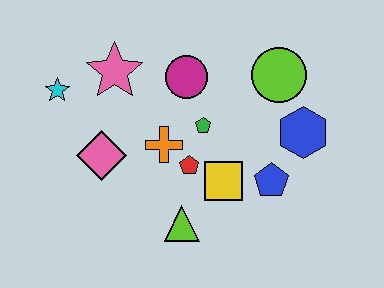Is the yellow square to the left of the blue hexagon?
Yes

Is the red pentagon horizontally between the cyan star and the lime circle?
Yes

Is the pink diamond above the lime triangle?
Yes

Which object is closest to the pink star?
The cyan star is closest to the pink star.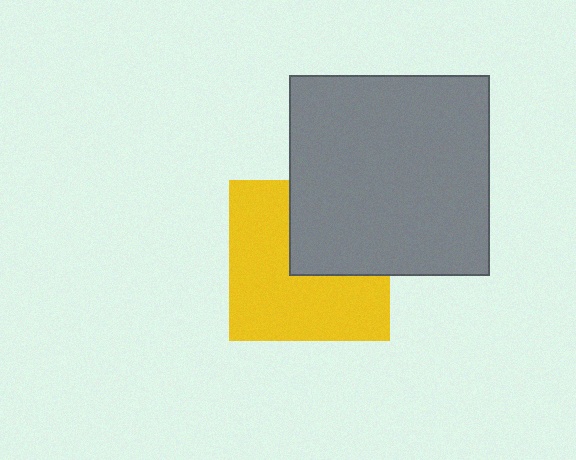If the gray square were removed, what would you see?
You would see the complete yellow square.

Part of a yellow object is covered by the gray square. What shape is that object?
It is a square.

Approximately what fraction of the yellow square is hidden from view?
Roughly 37% of the yellow square is hidden behind the gray square.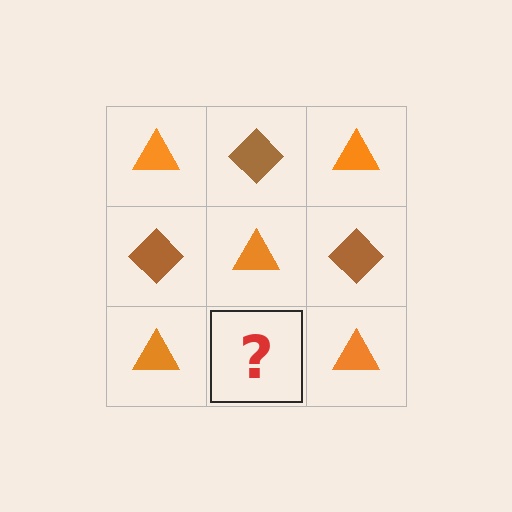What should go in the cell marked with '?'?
The missing cell should contain a brown diamond.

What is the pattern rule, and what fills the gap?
The rule is that it alternates orange triangle and brown diamond in a checkerboard pattern. The gap should be filled with a brown diamond.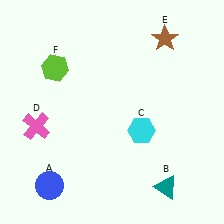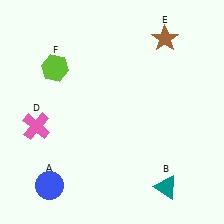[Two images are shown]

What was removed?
The cyan hexagon (C) was removed in Image 2.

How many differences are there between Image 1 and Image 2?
There is 1 difference between the two images.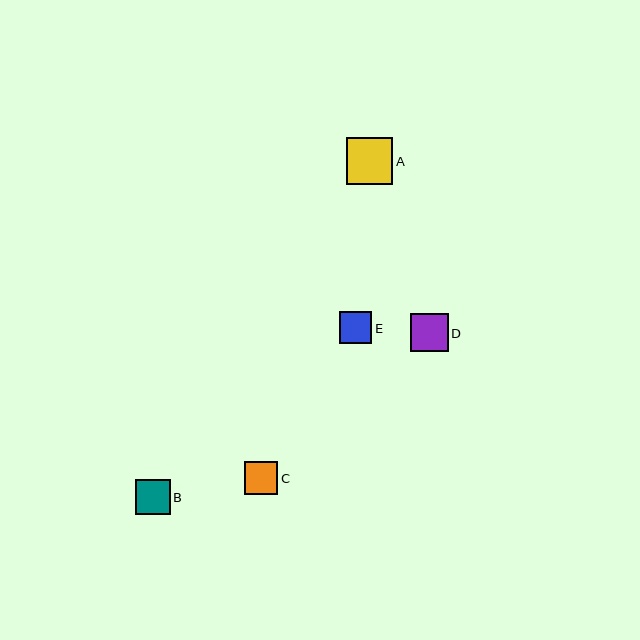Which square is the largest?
Square A is the largest with a size of approximately 47 pixels.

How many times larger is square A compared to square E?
Square A is approximately 1.4 times the size of square E.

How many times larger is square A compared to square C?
Square A is approximately 1.4 times the size of square C.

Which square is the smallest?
Square E is the smallest with a size of approximately 32 pixels.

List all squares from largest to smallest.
From largest to smallest: A, D, B, C, E.